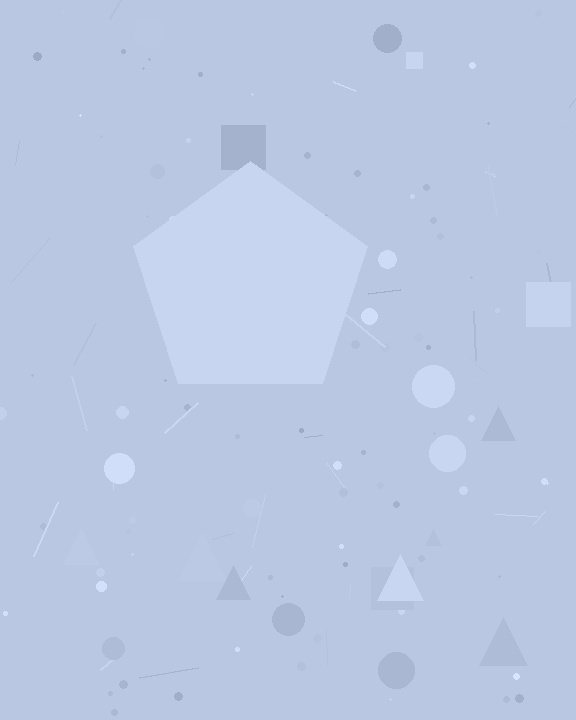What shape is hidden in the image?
A pentagon is hidden in the image.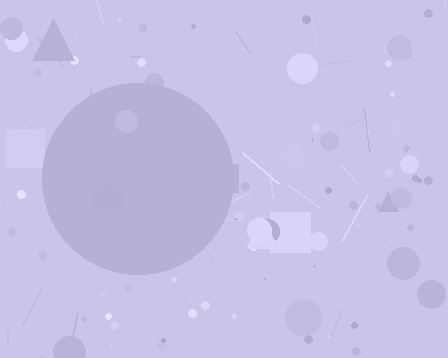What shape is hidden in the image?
A circle is hidden in the image.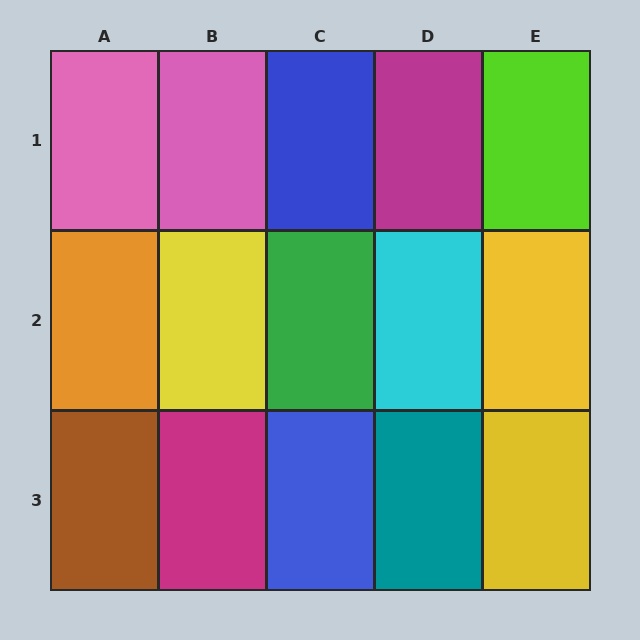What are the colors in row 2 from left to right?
Orange, yellow, green, cyan, yellow.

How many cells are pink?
2 cells are pink.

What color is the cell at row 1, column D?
Magenta.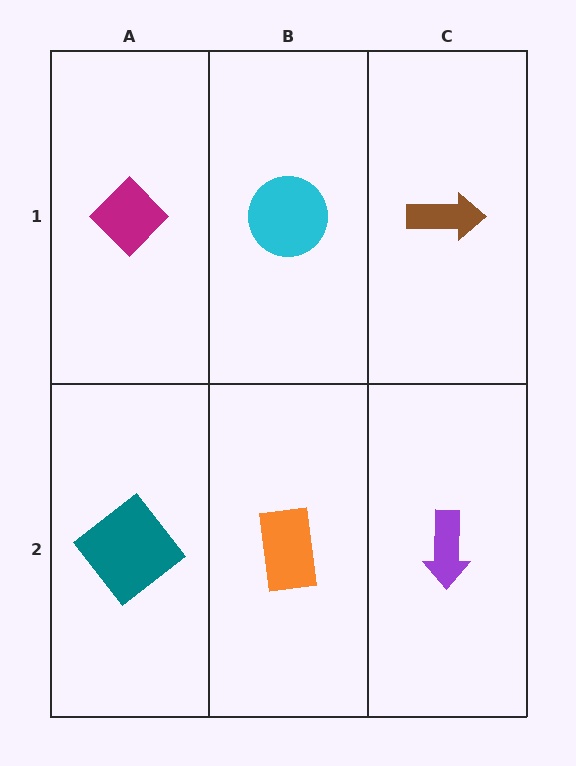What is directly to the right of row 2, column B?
A purple arrow.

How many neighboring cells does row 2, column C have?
2.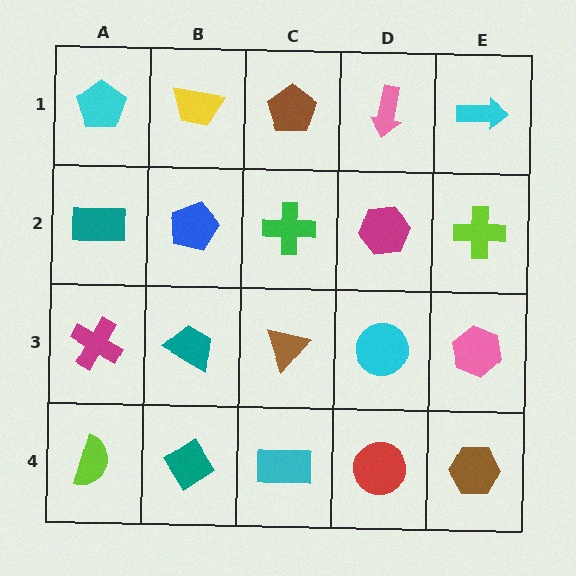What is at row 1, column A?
A cyan pentagon.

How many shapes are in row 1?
5 shapes.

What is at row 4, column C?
A cyan rectangle.